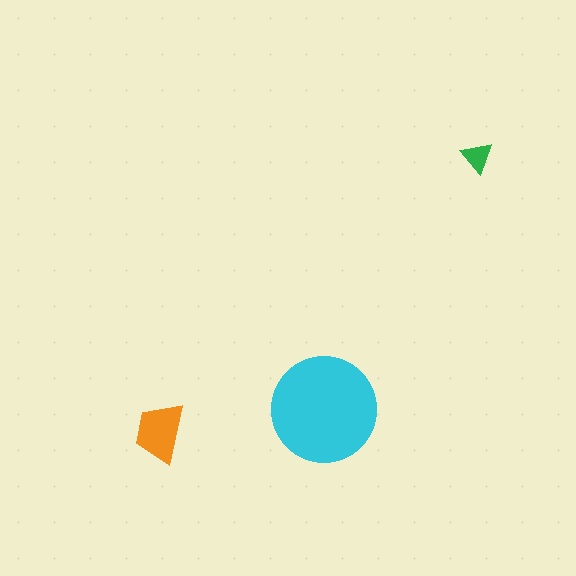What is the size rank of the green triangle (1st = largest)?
3rd.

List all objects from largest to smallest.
The cyan circle, the orange trapezoid, the green triangle.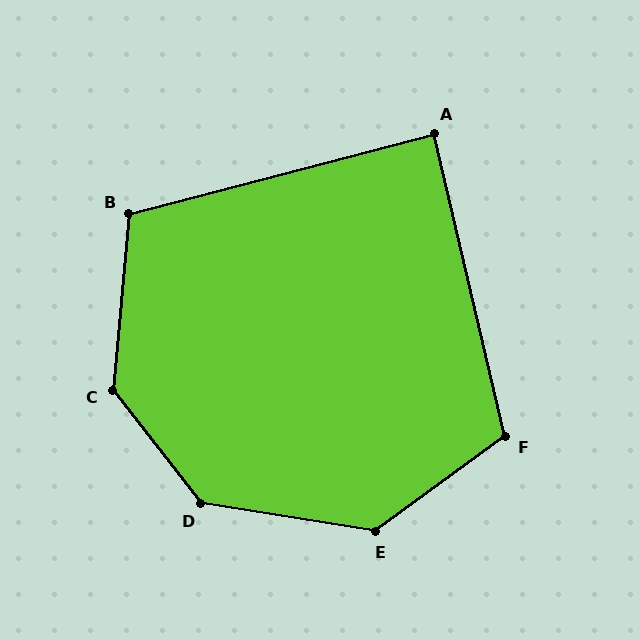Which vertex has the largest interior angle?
D, at approximately 137 degrees.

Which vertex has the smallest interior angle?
A, at approximately 89 degrees.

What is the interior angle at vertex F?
Approximately 113 degrees (obtuse).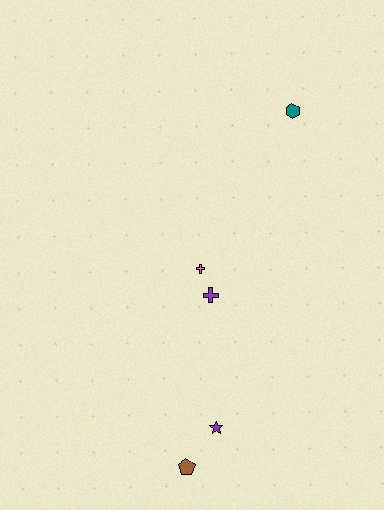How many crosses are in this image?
There are 2 crosses.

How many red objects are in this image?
There are no red objects.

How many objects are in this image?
There are 5 objects.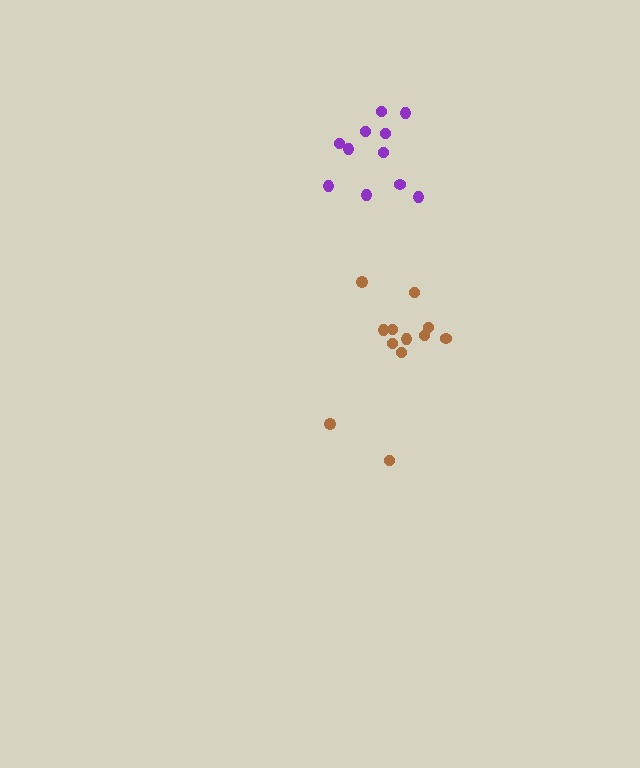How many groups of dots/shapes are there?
There are 2 groups.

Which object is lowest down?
The brown cluster is bottommost.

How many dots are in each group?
Group 1: 11 dots, Group 2: 12 dots (23 total).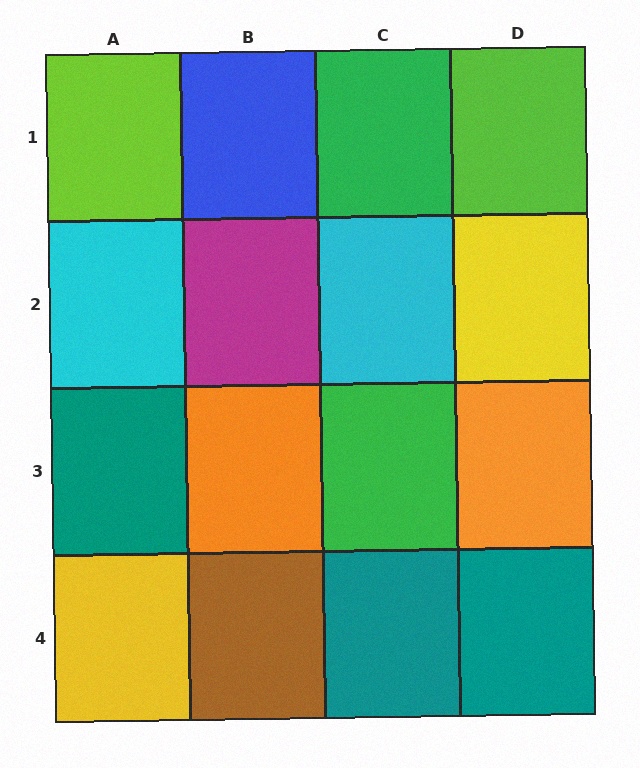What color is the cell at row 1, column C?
Green.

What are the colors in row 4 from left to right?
Yellow, brown, teal, teal.